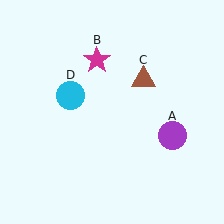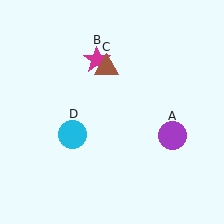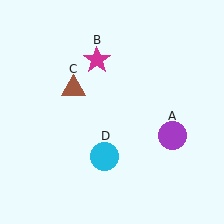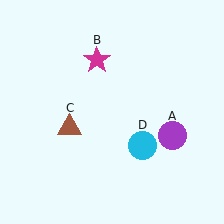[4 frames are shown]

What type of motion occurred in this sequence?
The brown triangle (object C), cyan circle (object D) rotated counterclockwise around the center of the scene.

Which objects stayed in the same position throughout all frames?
Purple circle (object A) and magenta star (object B) remained stationary.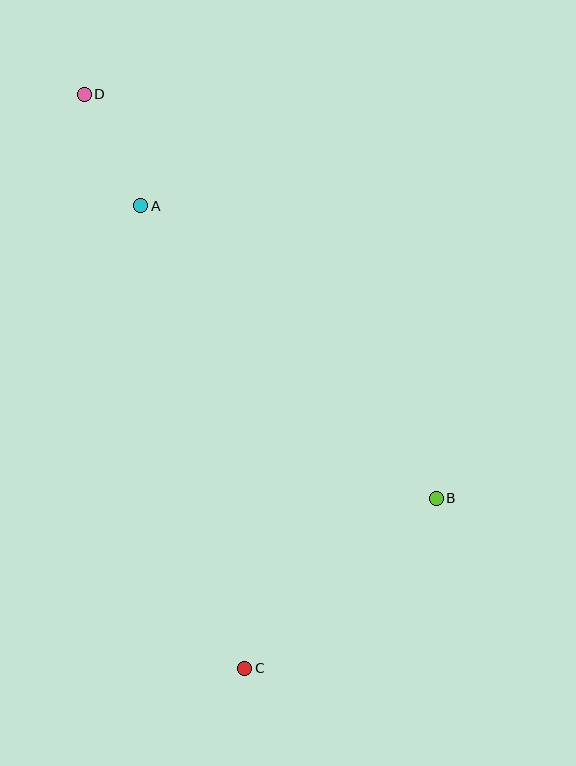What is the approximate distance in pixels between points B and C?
The distance between B and C is approximately 256 pixels.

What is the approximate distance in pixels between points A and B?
The distance between A and B is approximately 416 pixels.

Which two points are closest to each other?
Points A and D are closest to each other.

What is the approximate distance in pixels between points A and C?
The distance between A and C is approximately 475 pixels.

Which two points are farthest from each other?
Points C and D are farthest from each other.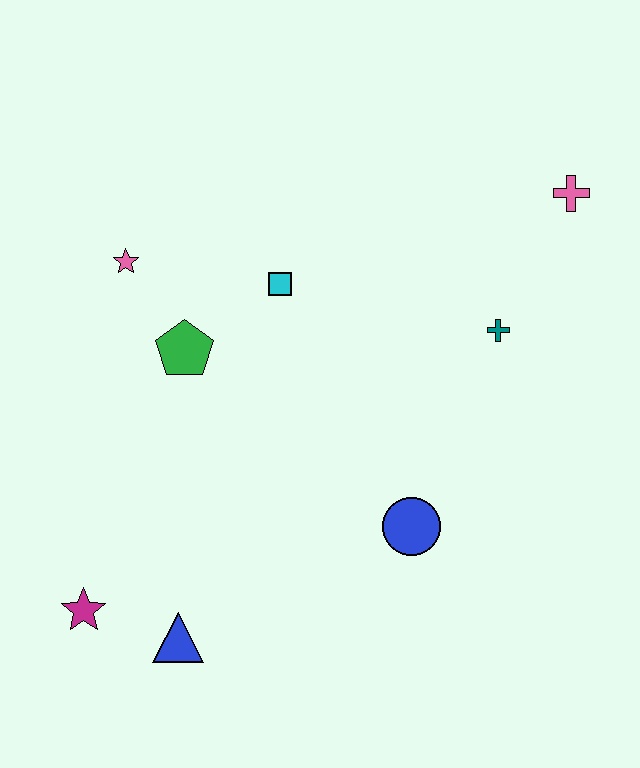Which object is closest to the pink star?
The green pentagon is closest to the pink star.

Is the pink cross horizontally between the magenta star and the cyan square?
No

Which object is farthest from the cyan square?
The magenta star is farthest from the cyan square.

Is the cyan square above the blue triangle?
Yes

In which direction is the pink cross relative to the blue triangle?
The pink cross is above the blue triangle.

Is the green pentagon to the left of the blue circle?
Yes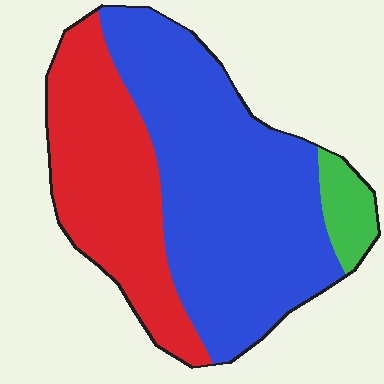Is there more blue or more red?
Blue.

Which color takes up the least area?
Green, at roughly 5%.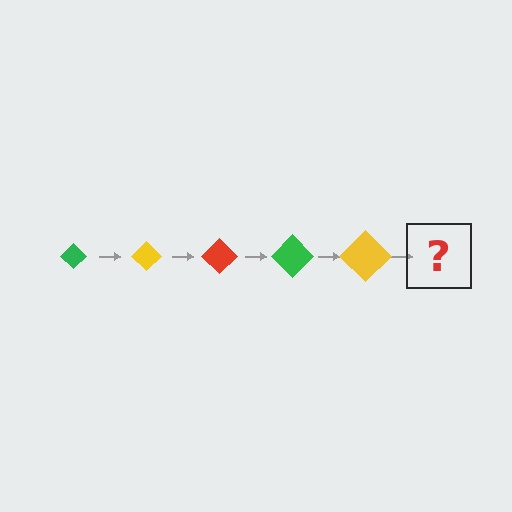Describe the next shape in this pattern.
It should be a red diamond, larger than the previous one.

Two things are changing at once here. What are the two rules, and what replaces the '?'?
The two rules are that the diamond grows larger each step and the color cycles through green, yellow, and red. The '?' should be a red diamond, larger than the previous one.